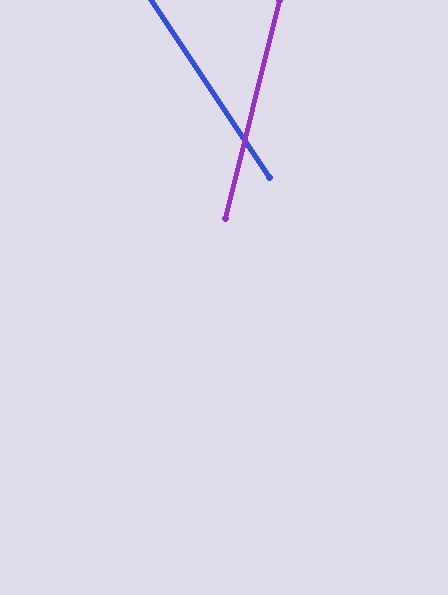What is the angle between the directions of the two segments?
Approximately 48 degrees.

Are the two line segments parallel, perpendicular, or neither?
Neither parallel nor perpendicular — they differ by about 48°.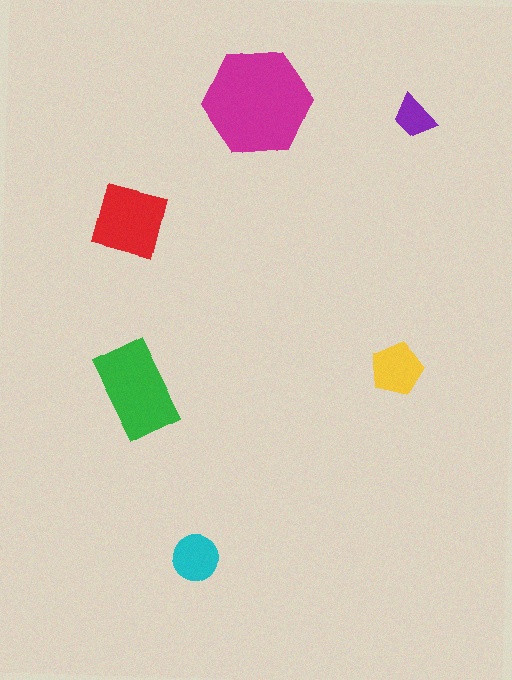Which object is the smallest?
The purple trapezoid.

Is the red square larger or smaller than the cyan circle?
Larger.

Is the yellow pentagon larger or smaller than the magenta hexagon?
Smaller.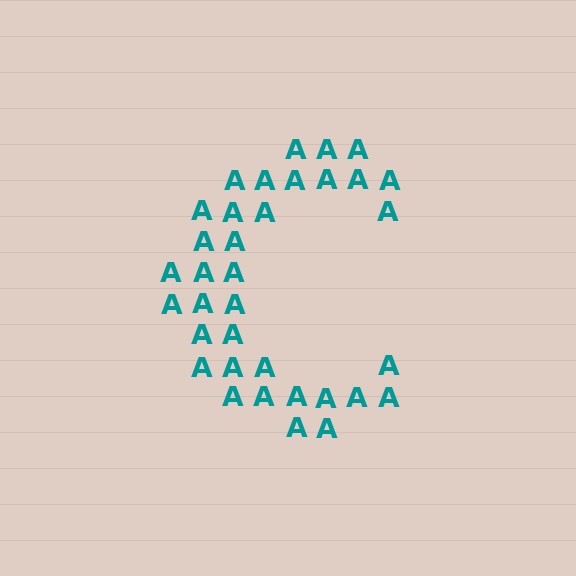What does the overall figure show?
The overall figure shows the letter C.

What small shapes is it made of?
It is made of small letter A's.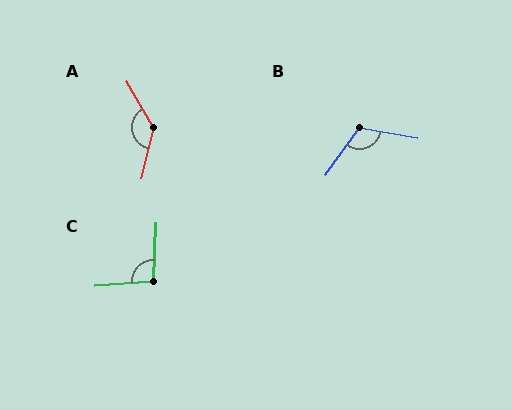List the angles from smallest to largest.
C (96°), B (116°), A (137°).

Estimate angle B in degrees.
Approximately 116 degrees.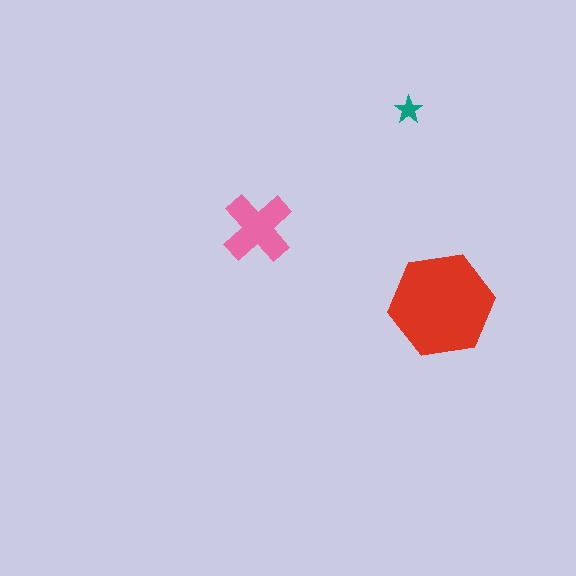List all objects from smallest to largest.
The teal star, the pink cross, the red hexagon.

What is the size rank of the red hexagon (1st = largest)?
1st.